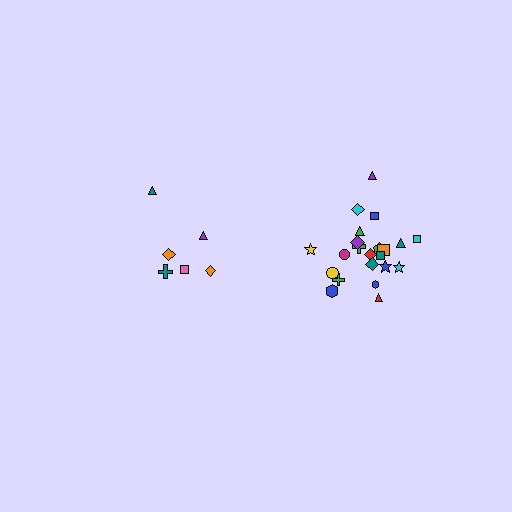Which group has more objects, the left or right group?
The right group.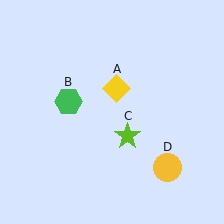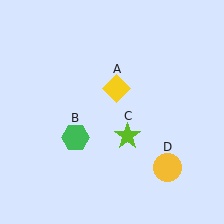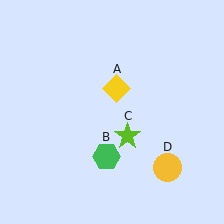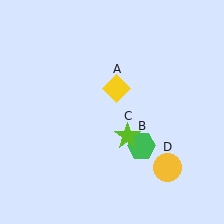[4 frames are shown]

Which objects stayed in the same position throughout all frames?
Yellow diamond (object A) and lime star (object C) and yellow circle (object D) remained stationary.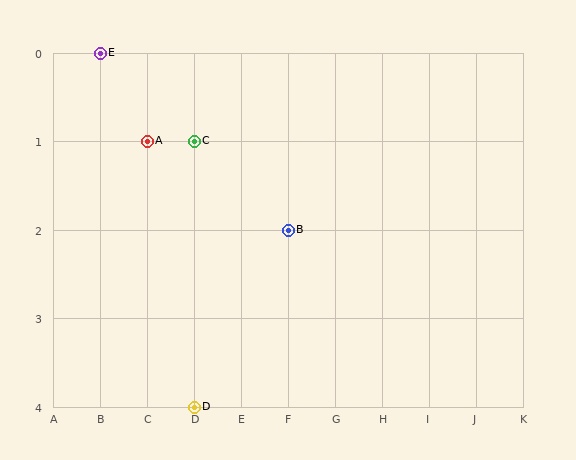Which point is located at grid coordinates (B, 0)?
Point E is at (B, 0).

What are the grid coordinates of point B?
Point B is at grid coordinates (F, 2).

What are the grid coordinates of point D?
Point D is at grid coordinates (D, 4).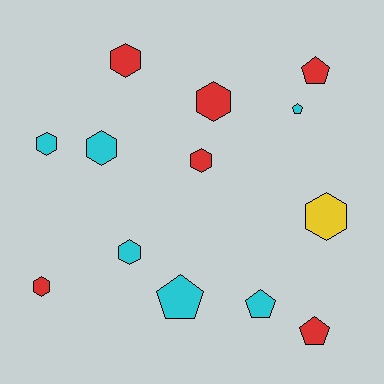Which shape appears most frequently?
Hexagon, with 8 objects.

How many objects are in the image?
There are 13 objects.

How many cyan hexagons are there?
There are 3 cyan hexagons.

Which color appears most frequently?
Red, with 6 objects.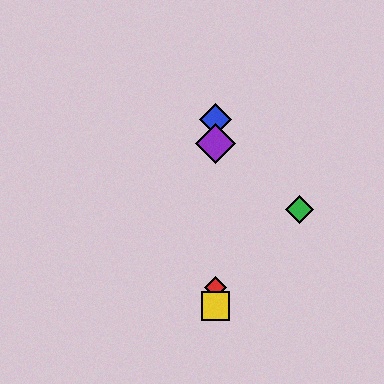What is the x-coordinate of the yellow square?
The yellow square is at x≈216.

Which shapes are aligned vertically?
The red diamond, the blue diamond, the yellow square, the purple diamond are aligned vertically.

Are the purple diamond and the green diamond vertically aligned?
No, the purple diamond is at x≈216 and the green diamond is at x≈299.